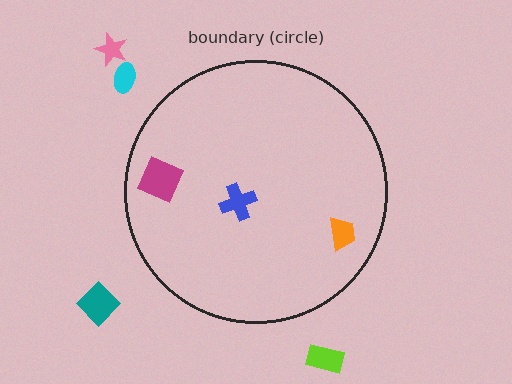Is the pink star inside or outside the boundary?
Outside.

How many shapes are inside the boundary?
3 inside, 4 outside.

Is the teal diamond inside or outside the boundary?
Outside.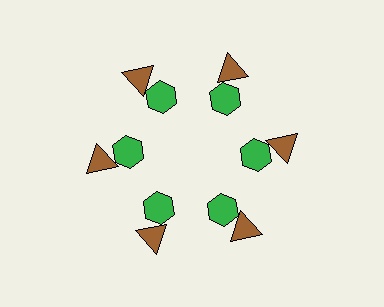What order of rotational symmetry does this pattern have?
This pattern has 6-fold rotational symmetry.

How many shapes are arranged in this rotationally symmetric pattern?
There are 12 shapes, arranged in 6 groups of 2.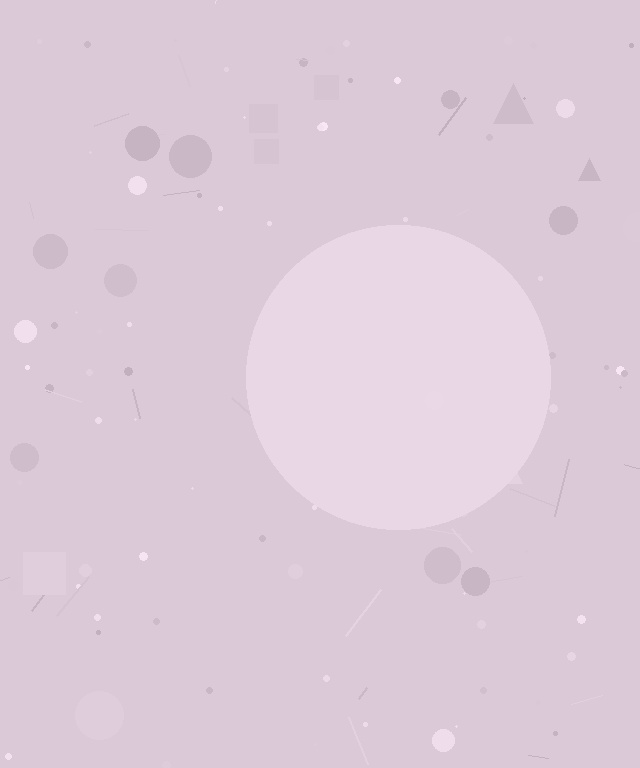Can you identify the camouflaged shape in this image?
The camouflaged shape is a circle.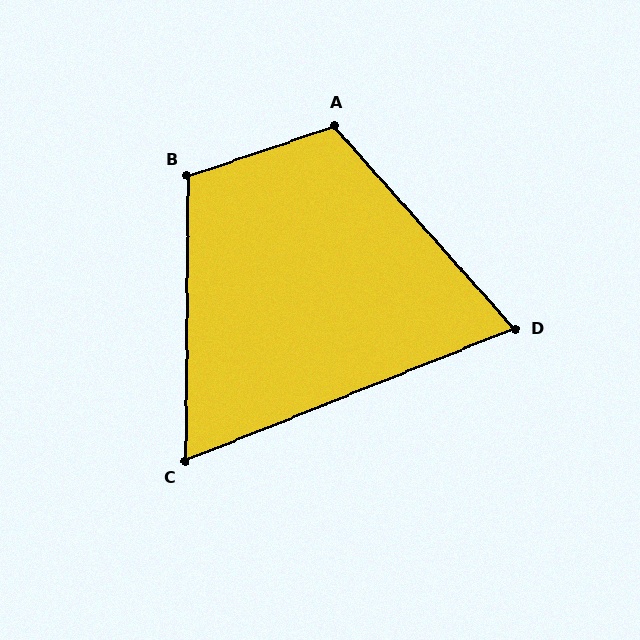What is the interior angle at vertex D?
Approximately 70 degrees (acute).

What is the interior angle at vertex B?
Approximately 110 degrees (obtuse).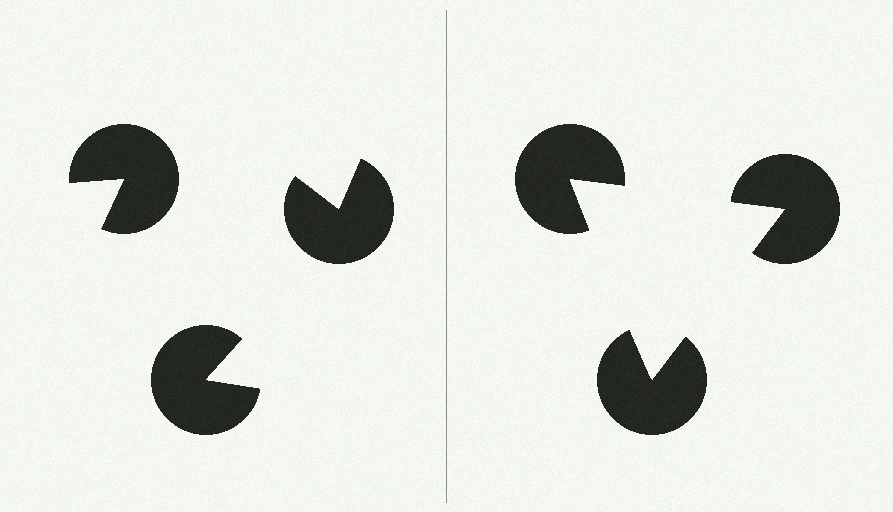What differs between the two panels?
The pac-man discs are positioned identically on both sides; only the wedge orientations differ. On the right they align to a triangle; on the left they are misaligned.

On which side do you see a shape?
An illusory triangle appears on the right side. On the left side the wedge cuts are rotated, so no coherent shape forms.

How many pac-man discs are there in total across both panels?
6 — 3 on each side.